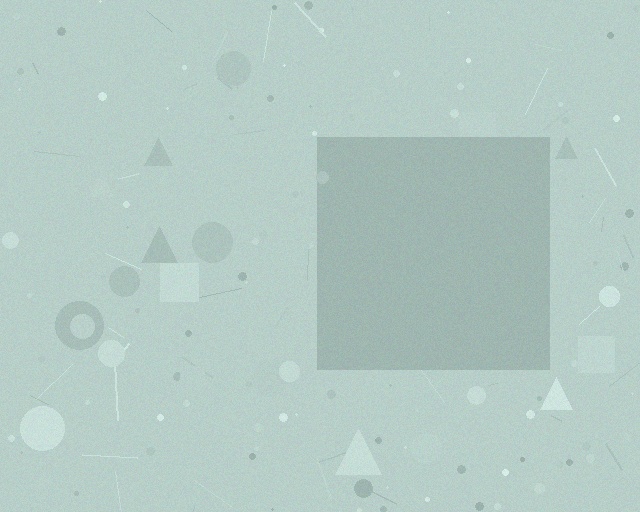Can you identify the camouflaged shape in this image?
The camouflaged shape is a square.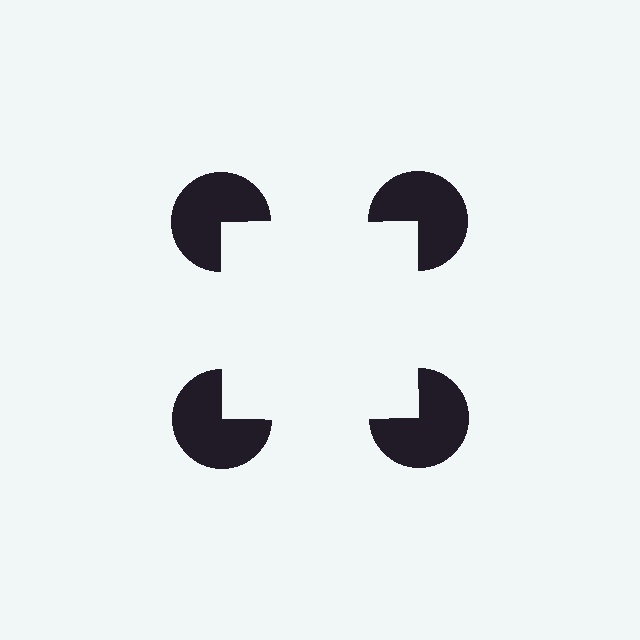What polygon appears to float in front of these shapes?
An illusory square — its edges are inferred from the aligned wedge cuts in the pac-man discs, not physically drawn.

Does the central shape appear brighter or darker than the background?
It typically appears slightly brighter than the background, even though no actual brightness change is drawn.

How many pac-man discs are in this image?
There are 4 — one at each vertex of the illusory square.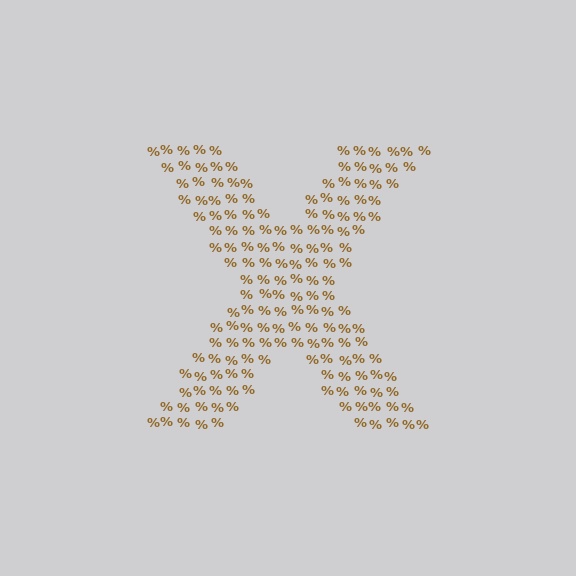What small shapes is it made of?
It is made of small percent signs.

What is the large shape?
The large shape is the letter X.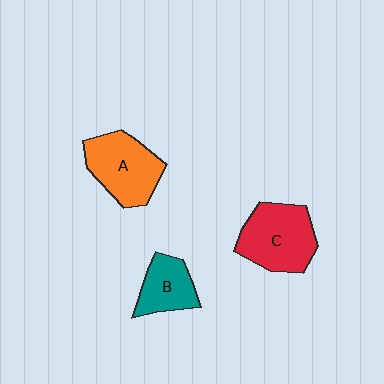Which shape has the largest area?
Shape C (red).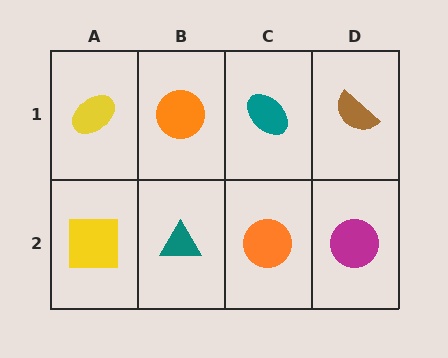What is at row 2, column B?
A teal triangle.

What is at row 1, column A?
A yellow ellipse.